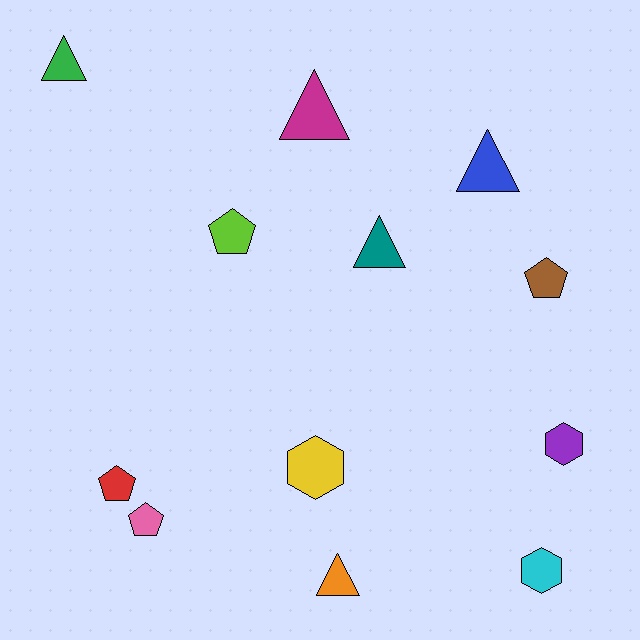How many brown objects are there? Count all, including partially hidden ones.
There is 1 brown object.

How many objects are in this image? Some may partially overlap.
There are 12 objects.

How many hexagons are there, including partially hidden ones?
There are 3 hexagons.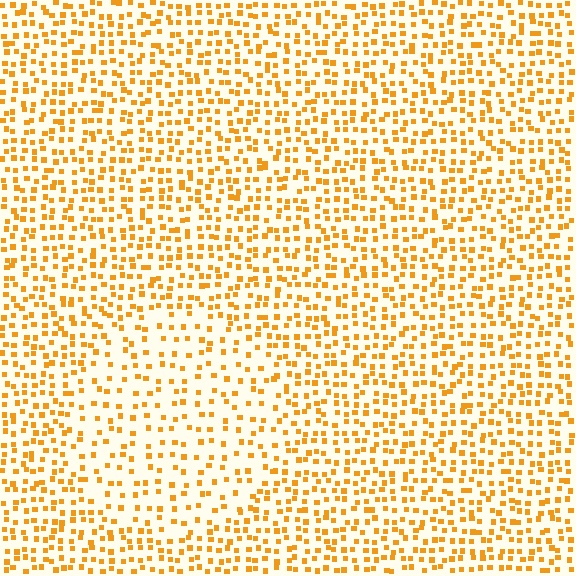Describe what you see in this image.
The image contains small orange elements arranged at two different densities. A circle-shaped region is visible where the elements are less densely packed than the surrounding area.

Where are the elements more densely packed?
The elements are more densely packed outside the circle boundary.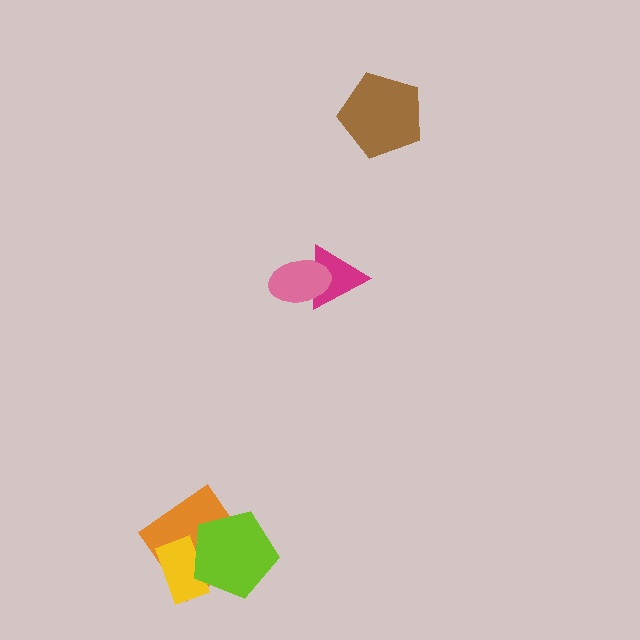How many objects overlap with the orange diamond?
2 objects overlap with the orange diamond.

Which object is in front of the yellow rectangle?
The lime pentagon is in front of the yellow rectangle.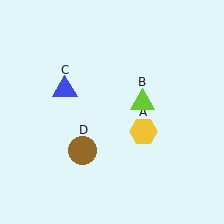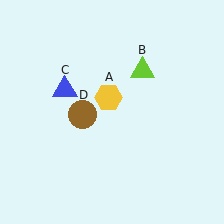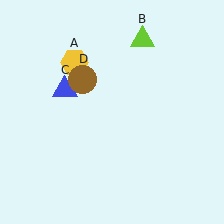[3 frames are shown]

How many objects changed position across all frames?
3 objects changed position: yellow hexagon (object A), lime triangle (object B), brown circle (object D).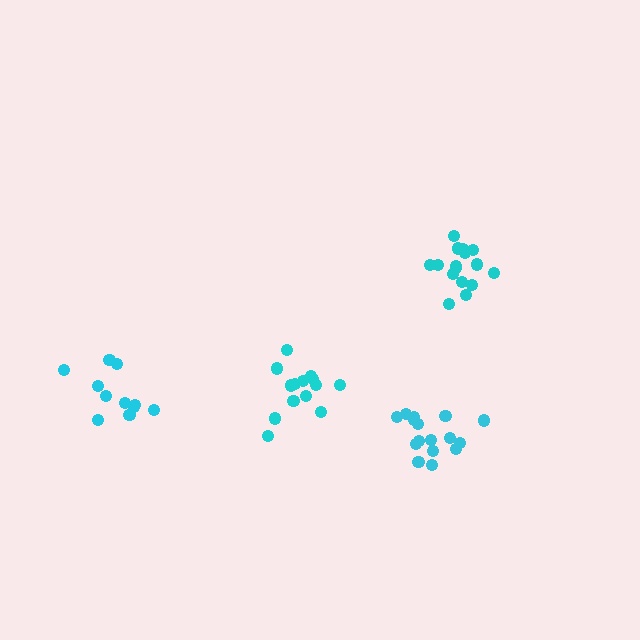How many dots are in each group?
Group 1: 16 dots, Group 2: 16 dots, Group 3: 14 dots, Group 4: 11 dots (57 total).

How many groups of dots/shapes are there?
There are 4 groups.